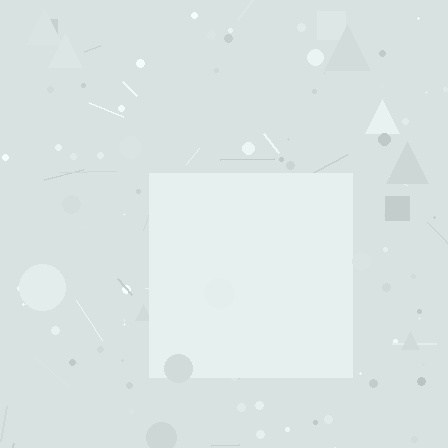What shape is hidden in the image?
A square is hidden in the image.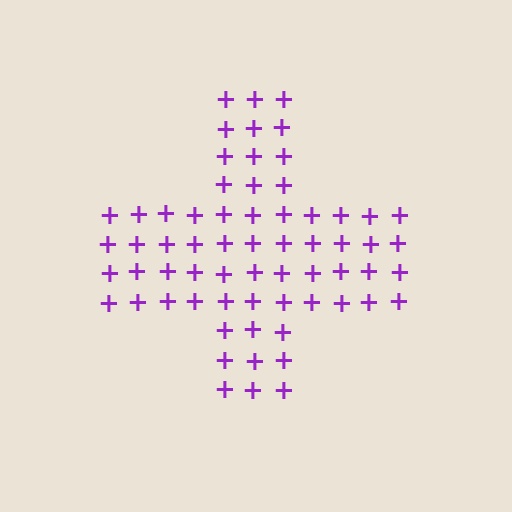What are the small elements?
The small elements are plus signs.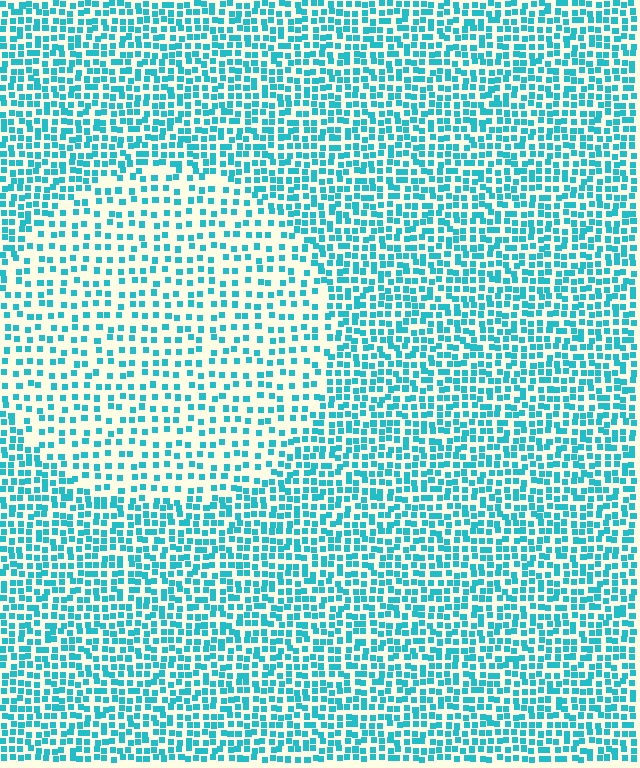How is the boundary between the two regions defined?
The boundary is defined by a change in element density (approximately 1.9x ratio). All elements are the same color, size, and shape.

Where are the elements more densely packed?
The elements are more densely packed outside the circle boundary.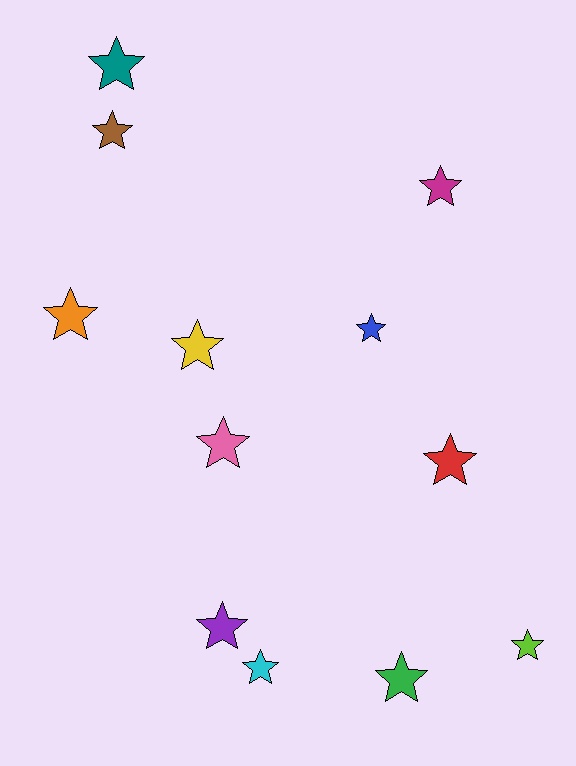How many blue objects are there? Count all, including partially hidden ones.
There is 1 blue object.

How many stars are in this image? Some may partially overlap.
There are 12 stars.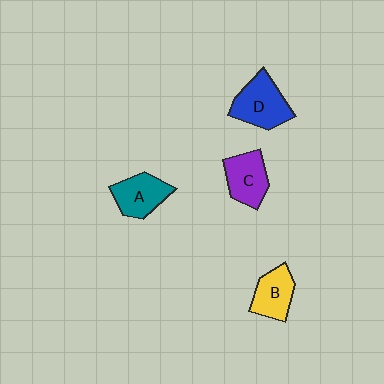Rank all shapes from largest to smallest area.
From largest to smallest: D (blue), C (purple), A (teal), B (yellow).